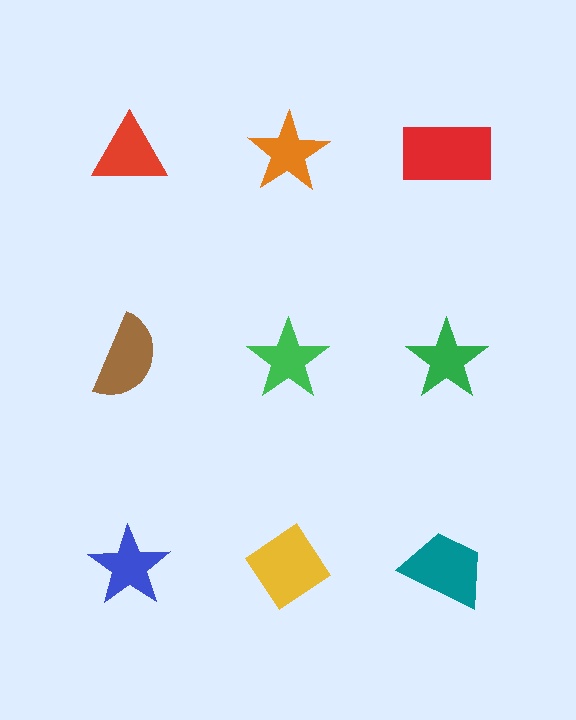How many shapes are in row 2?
3 shapes.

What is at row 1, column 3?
A red rectangle.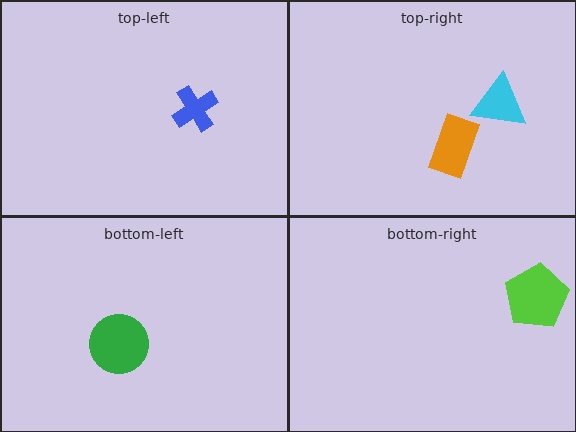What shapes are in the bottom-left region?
The green circle.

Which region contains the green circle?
The bottom-left region.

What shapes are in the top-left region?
The blue cross.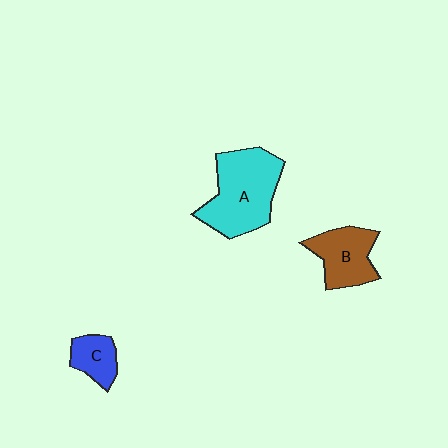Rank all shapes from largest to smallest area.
From largest to smallest: A (cyan), B (brown), C (blue).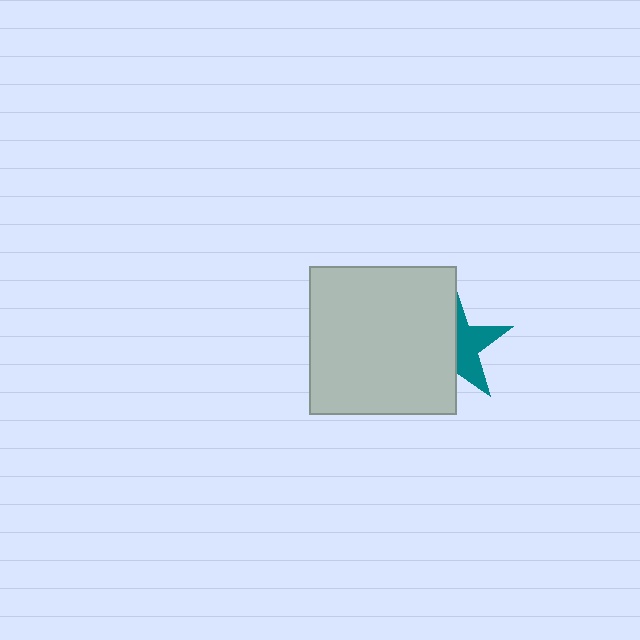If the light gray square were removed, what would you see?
You would see the complete teal star.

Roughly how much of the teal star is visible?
A small part of it is visible (roughly 44%).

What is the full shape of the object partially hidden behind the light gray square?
The partially hidden object is a teal star.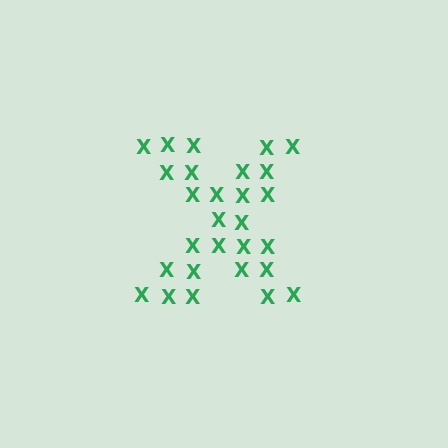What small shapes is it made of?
It is made of small letter X's.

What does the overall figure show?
The overall figure shows the letter X.